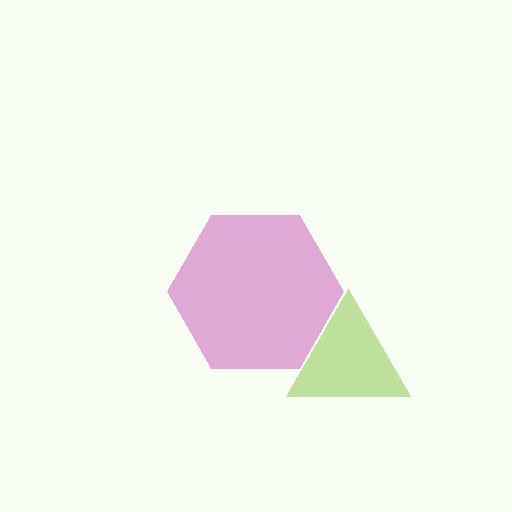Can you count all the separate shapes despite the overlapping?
Yes, there are 2 separate shapes.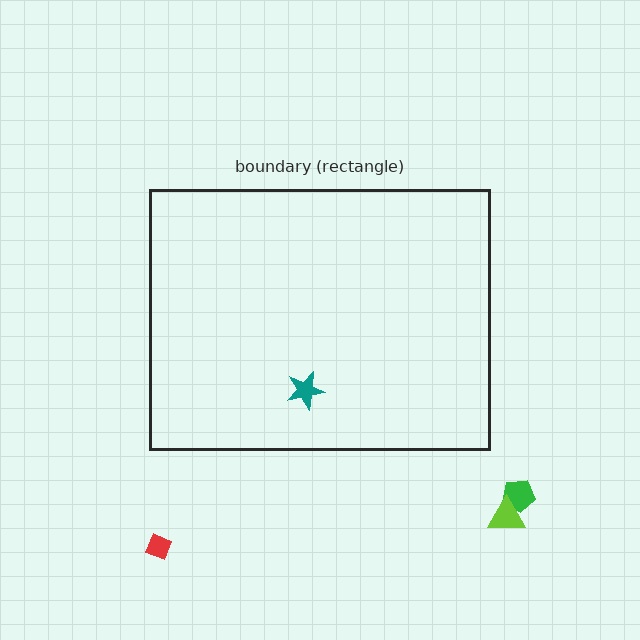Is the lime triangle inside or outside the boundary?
Outside.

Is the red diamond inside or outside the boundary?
Outside.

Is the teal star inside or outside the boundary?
Inside.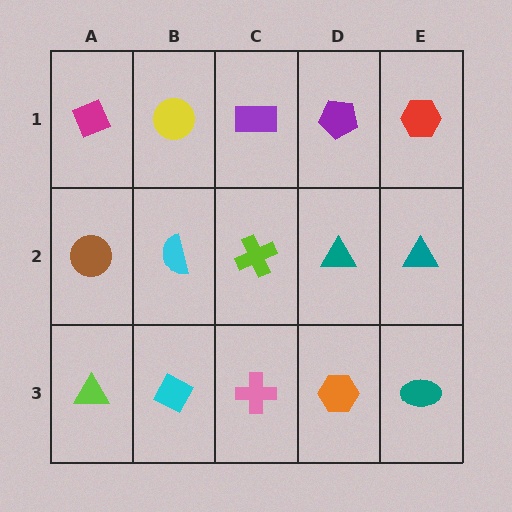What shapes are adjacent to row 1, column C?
A lime cross (row 2, column C), a yellow circle (row 1, column B), a purple pentagon (row 1, column D).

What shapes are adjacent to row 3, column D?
A teal triangle (row 2, column D), a pink cross (row 3, column C), a teal ellipse (row 3, column E).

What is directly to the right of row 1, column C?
A purple pentagon.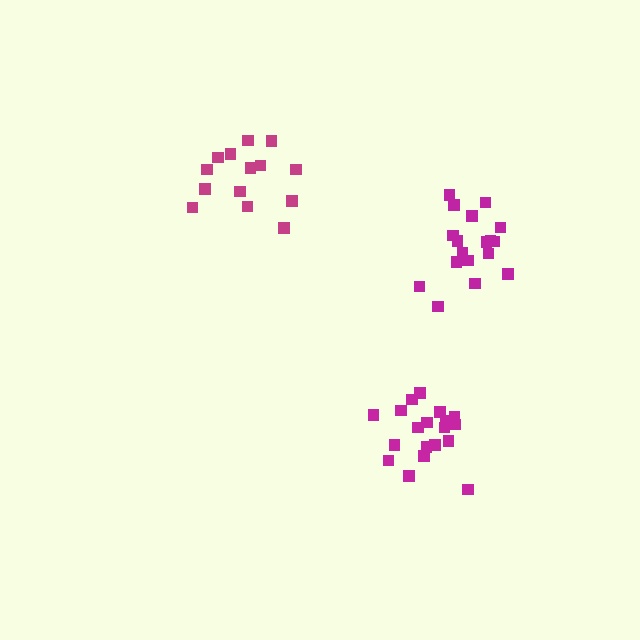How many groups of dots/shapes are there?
There are 3 groups.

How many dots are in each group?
Group 1: 18 dots, Group 2: 14 dots, Group 3: 20 dots (52 total).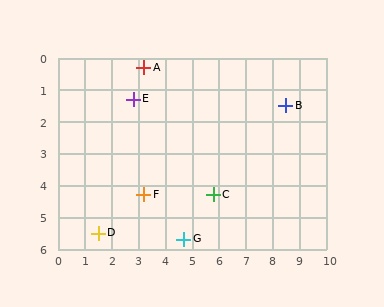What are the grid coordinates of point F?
Point F is at approximately (3.2, 4.3).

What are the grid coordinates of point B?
Point B is at approximately (8.5, 1.5).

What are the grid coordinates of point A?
Point A is at approximately (3.2, 0.3).